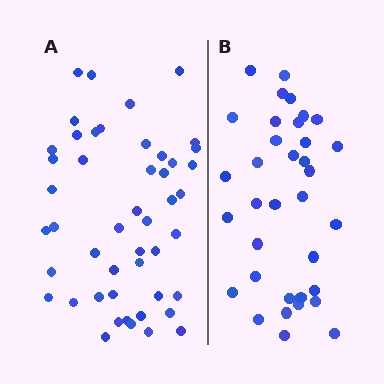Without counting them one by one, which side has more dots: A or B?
Region A (the left region) has more dots.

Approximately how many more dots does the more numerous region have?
Region A has approximately 15 more dots than region B.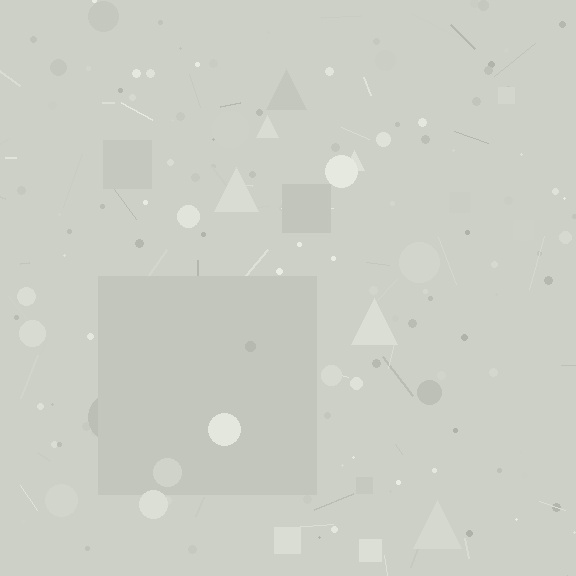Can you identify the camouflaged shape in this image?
The camouflaged shape is a square.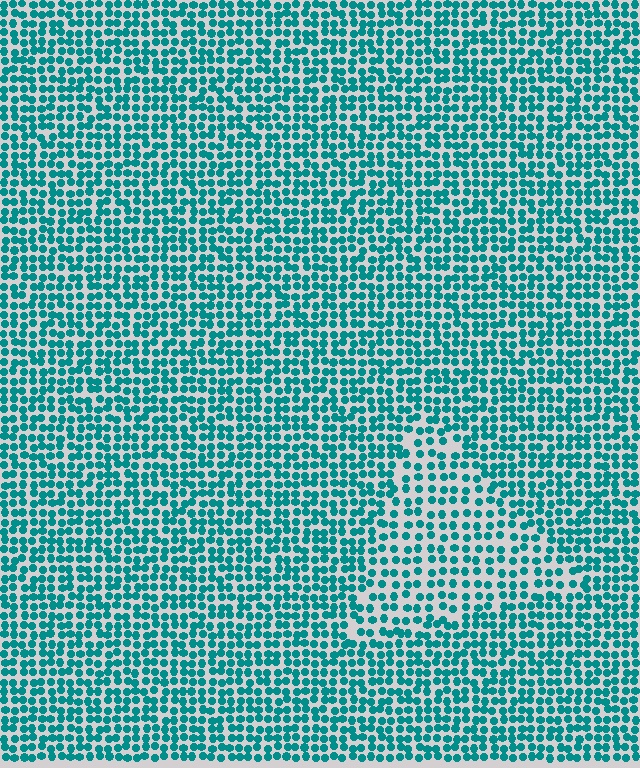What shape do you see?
I see a triangle.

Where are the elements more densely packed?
The elements are more densely packed outside the triangle boundary.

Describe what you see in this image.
The image contains small teal elements arranged at two different densities. A triangle-shaped region is visible where the elements are less densely packed than the surrounding area.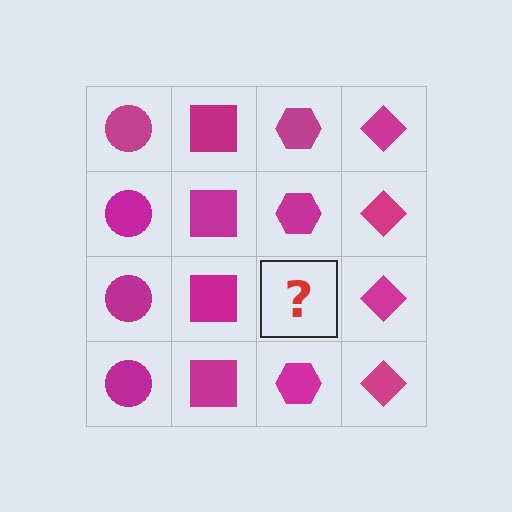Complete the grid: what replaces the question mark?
The question mark should be replaced with a magenta hexagon.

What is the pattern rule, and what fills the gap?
The rule is that each column has a consistent shape. The gap should be filled with a magenta hexagon.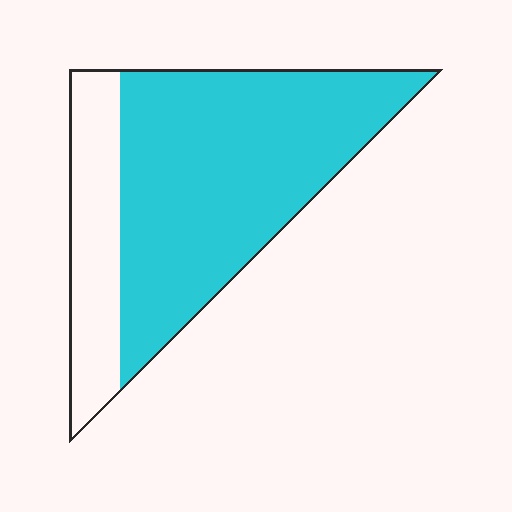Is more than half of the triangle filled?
Yes.